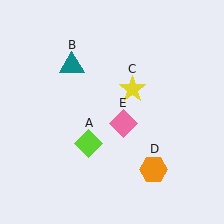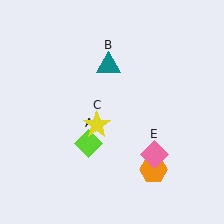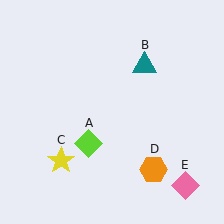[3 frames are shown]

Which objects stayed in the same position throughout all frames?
Lime diamond (object A) and orange hexagon (object D) remained stationary.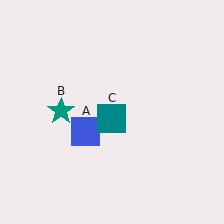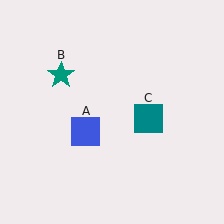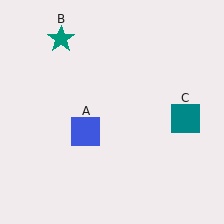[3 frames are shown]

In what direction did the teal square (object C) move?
The teal square (object C) moved right.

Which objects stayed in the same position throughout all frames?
Blue square (object A) remained stationary.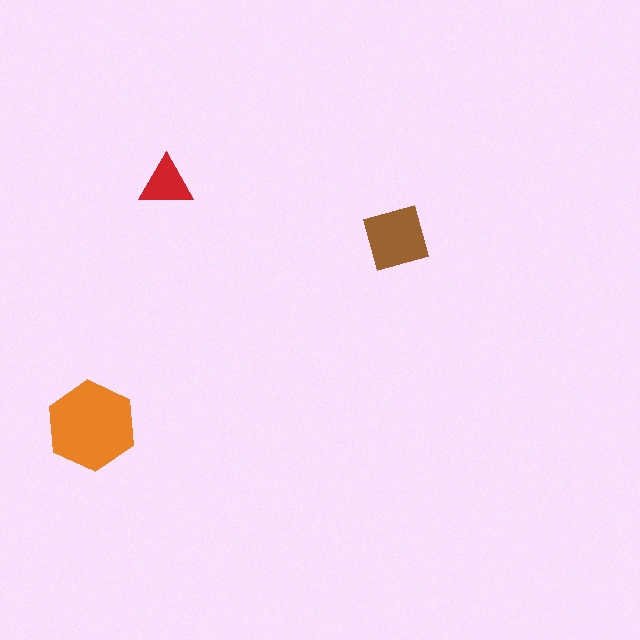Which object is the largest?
The orange hexagon.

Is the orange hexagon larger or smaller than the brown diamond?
Larger.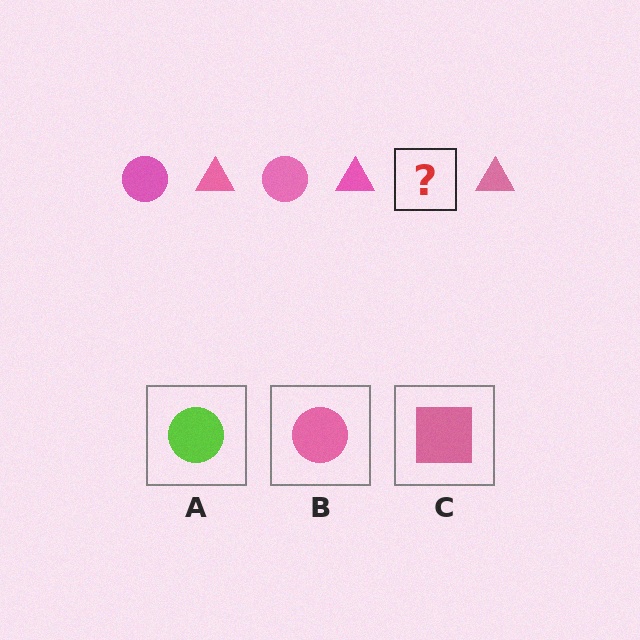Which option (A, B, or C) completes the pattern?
B.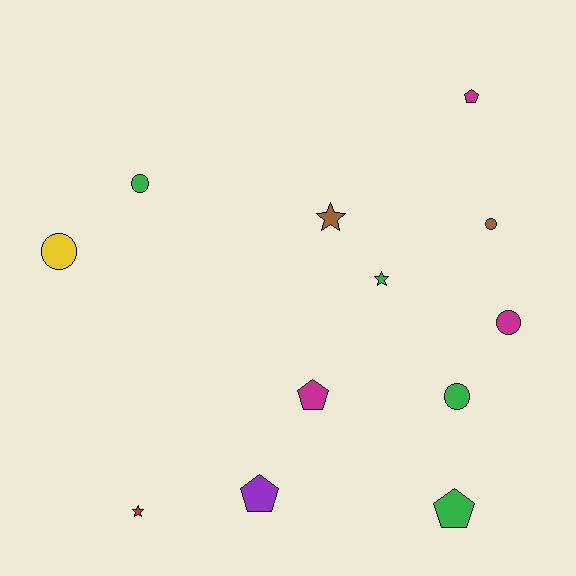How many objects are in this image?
There are 12 objects.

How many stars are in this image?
There are 3 stars.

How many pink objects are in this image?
There are no pink objects.